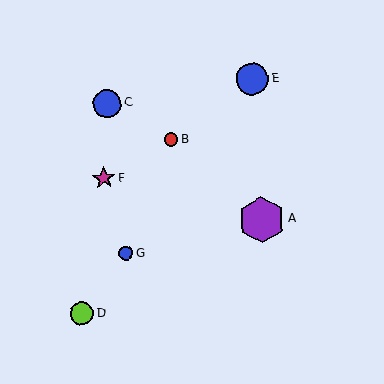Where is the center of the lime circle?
The center of the lime circle is at (82, 313).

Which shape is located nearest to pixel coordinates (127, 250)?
The blue circle (labeled G) at (126, 253) is nearest to that location.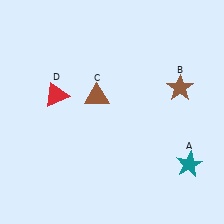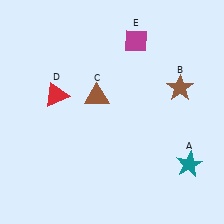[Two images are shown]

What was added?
A magenta diamond (E) was added in Image 2.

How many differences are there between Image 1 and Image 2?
There is 1 difference between the two images.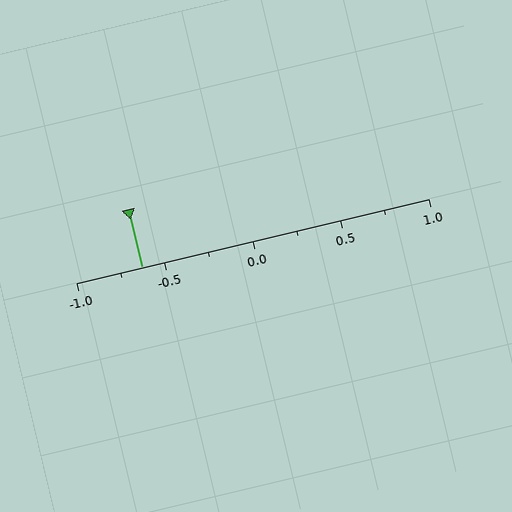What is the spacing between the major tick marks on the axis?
The major ticks are spaced 0.5 apart.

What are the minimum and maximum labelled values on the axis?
The axis runs from -1.0 to 1.0.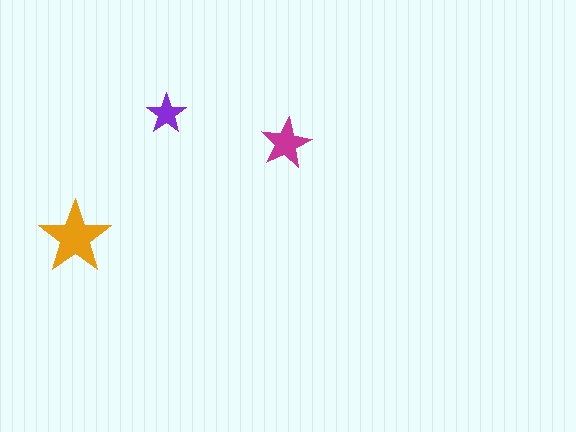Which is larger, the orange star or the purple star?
The orange one.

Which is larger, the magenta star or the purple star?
The magenta one.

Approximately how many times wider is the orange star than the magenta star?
About 1.5 times wider.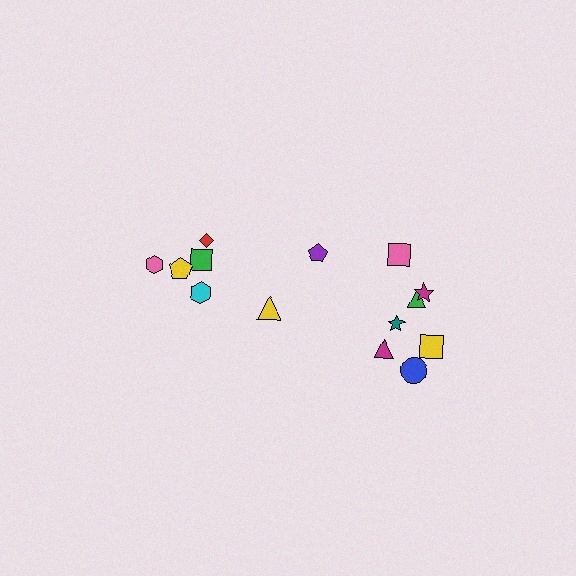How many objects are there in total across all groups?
There are 14 objects.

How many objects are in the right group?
There are 8 objects.